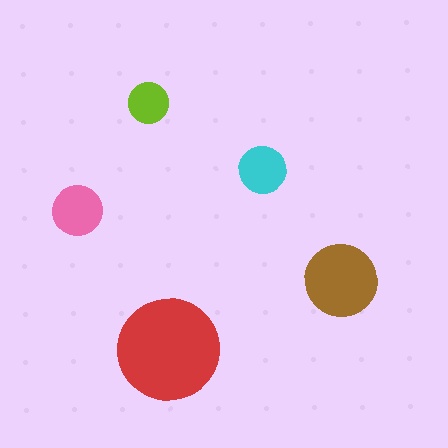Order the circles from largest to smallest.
the red one, the brown one, the pink one, the cyan one, the lime one.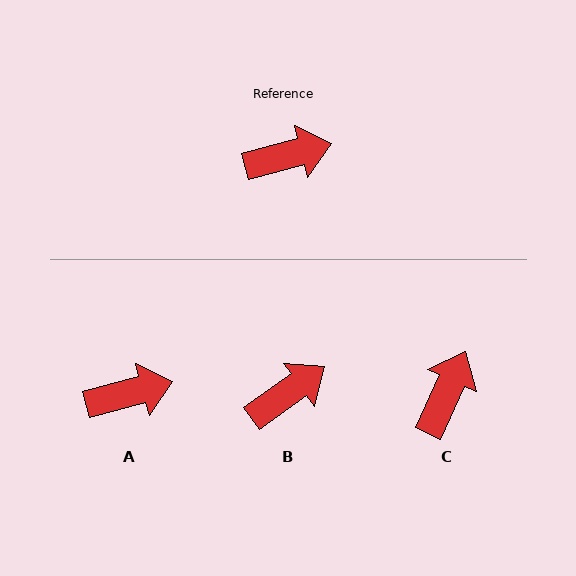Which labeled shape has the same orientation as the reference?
A.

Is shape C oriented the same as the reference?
No, it is off by about 51 degrees.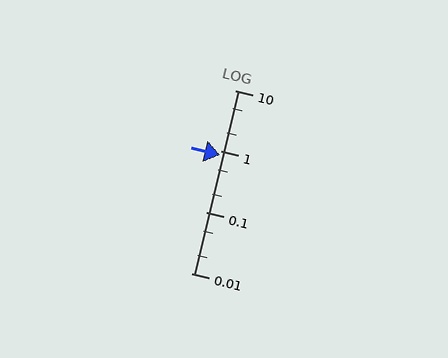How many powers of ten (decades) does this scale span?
The scale spans 3 decades, from 0.01 to 10.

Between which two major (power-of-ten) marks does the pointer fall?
The pointer is between 0.1 and 1.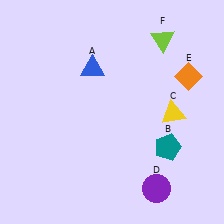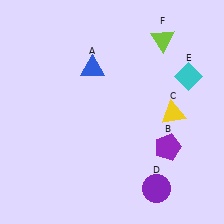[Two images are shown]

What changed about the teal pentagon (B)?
In Image 1, B is teal. In Image 2, it changed to purple.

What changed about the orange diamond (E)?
In Image 1, E is orange. In Image 2, it changed to cyan.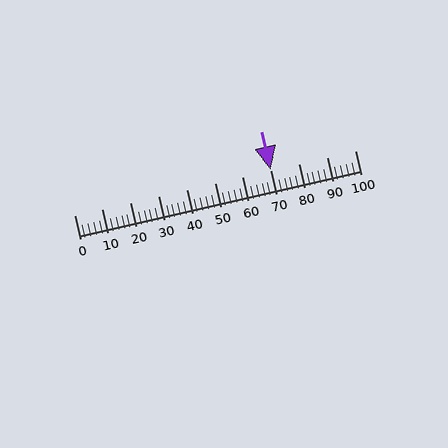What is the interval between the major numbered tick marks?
The major tick marks are spaced 10 units apart.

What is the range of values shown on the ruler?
The ruler shows values from 0 to 100.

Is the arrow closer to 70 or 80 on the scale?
The arrow is closer to 70.